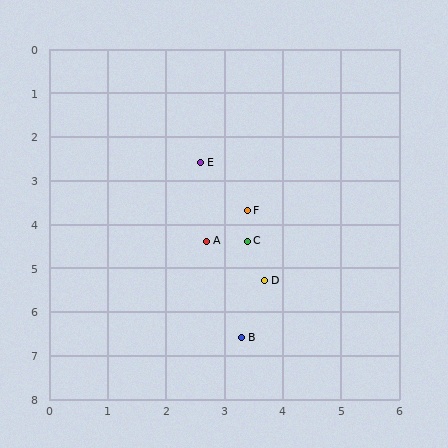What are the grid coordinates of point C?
Point C is at approximately (3.4, 4.4).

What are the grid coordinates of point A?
Point A is at approximately (2.7, 4.4).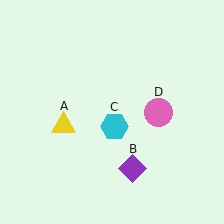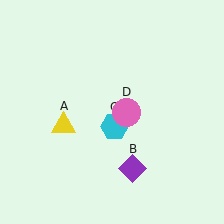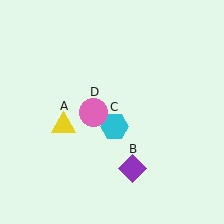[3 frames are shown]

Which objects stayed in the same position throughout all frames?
Yellow triangle (object A) and purple diamond (object B) and cyan hexagon (object C) remained stationary.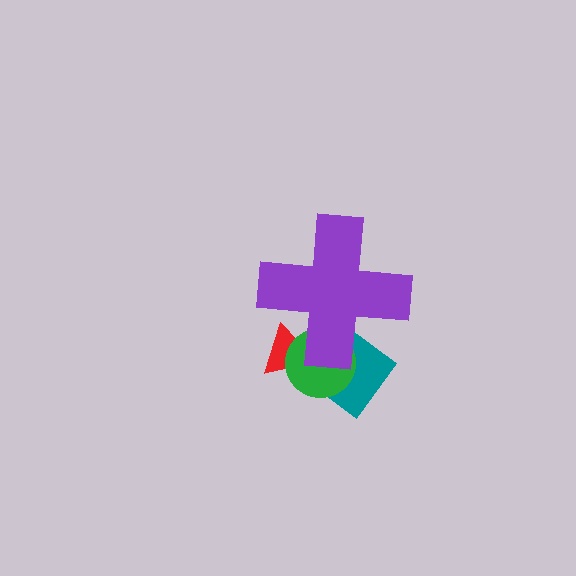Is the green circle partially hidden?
Yes, the green circle is partially hidden behind the purple cross.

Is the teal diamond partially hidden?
Yes, the teal diamond is partially hidden behind the purple cross.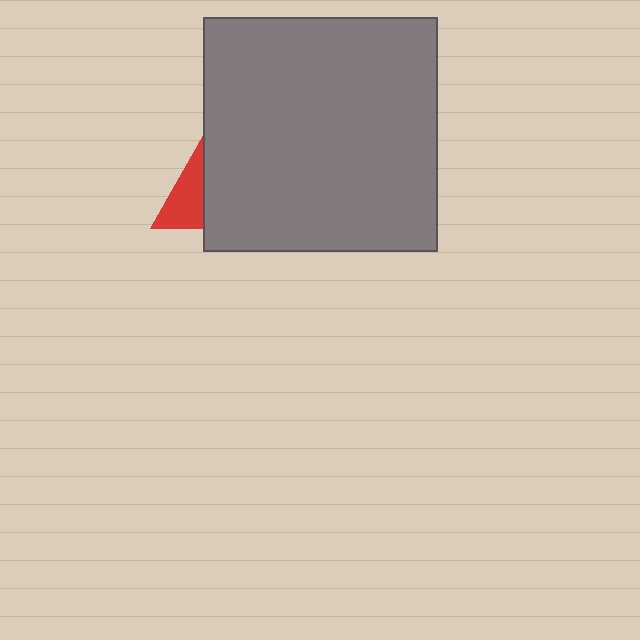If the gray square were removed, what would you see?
You would see the complete red triangle.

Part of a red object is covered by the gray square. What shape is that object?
It is a triangle.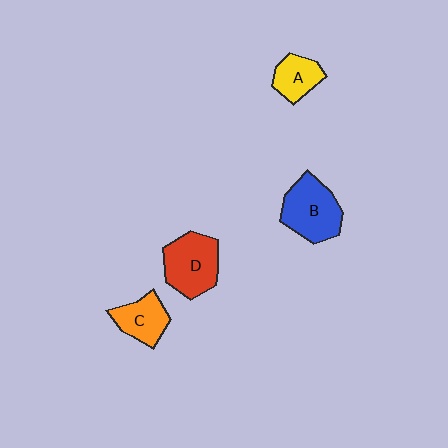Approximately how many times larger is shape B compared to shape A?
Approximately 1.7 times.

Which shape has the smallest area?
Shape A (yellow).